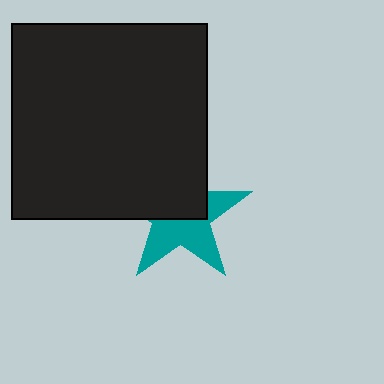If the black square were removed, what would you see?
You would see the complete teal star.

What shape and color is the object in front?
The object in front is a black square.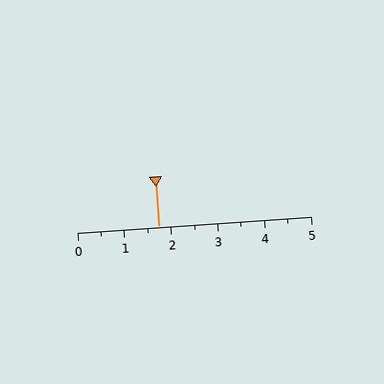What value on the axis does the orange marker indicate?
The marker indicates approximately 1.8.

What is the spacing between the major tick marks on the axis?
The major ticks are spaced 1 apart.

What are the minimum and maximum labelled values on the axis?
The axis runs from 0 to 5.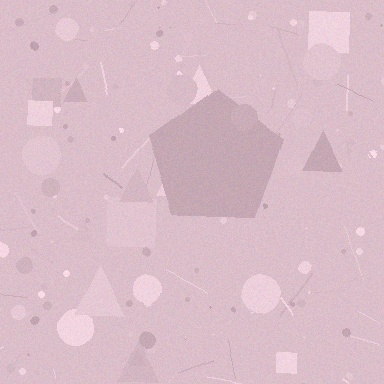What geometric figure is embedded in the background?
A pentagon is embedded in the background.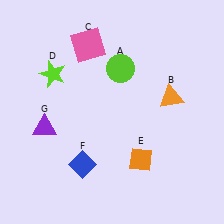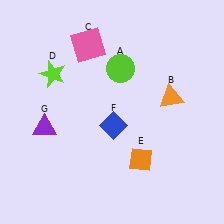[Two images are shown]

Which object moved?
The blue diamond (F) moved up.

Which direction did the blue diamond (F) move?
The blue diamond (F) moved up.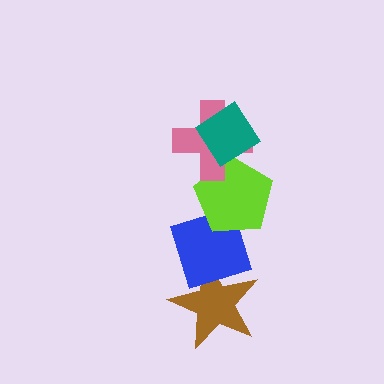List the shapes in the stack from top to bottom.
From top to bottom: the teal diamond, the pink cross, the lime pentagon, the blue diamond, the brown star.